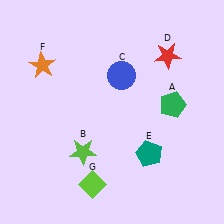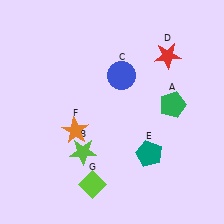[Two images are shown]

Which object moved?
The orange star (F) moved down.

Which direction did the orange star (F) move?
The orange star (F) moved down.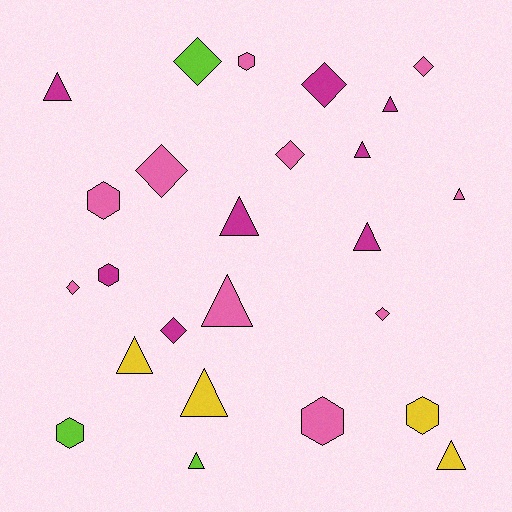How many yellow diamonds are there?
There are no yellow diamonds.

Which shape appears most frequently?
Triangle, with 11 objects.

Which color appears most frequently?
Pink, with 10 objects.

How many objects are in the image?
There are 25 objects.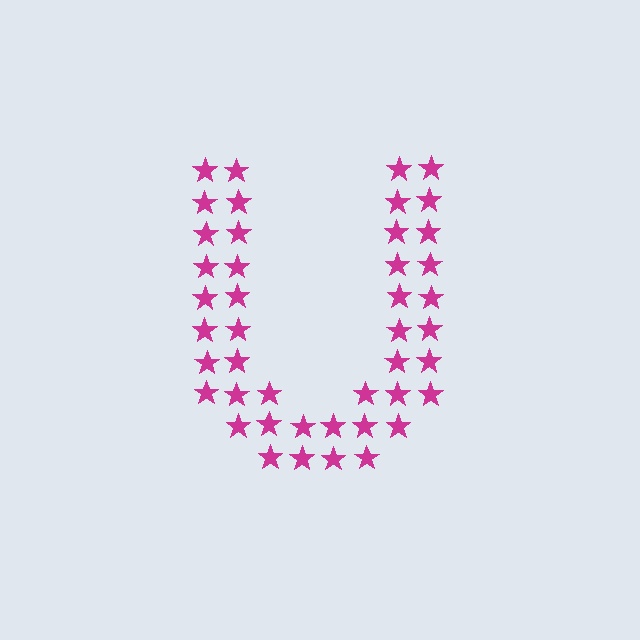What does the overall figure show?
The overall figure shows the letter U.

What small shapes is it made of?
It is made of small stars.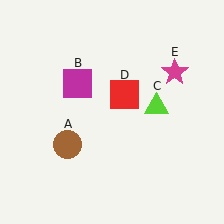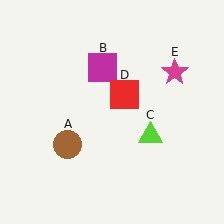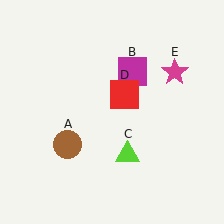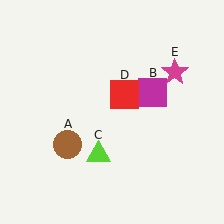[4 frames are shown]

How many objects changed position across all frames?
2 objects changed position: magenta square (object B), lime triangle (object C).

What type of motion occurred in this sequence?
The magenta square (object B), lime triangle (object C) rotated clockwise around the center of the scene.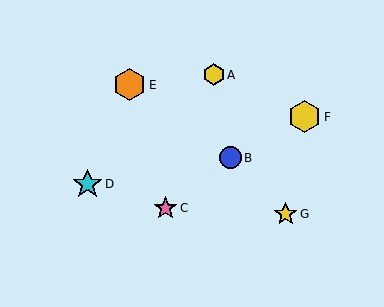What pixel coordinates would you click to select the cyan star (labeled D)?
Click at (88, 184) to select the cyan star D.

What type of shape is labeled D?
Shape D is a cyan star.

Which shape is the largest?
The orange hexagon (labeled E) is the largest.